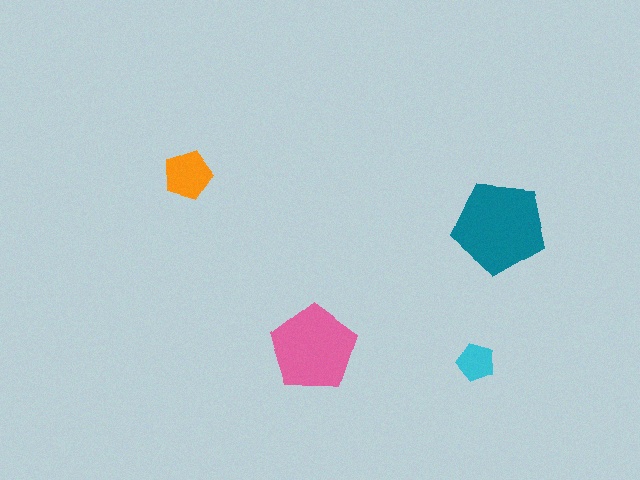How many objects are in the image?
There are 4 objects in the image.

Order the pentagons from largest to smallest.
the teal one, the pink one, the orange one, the cyan one.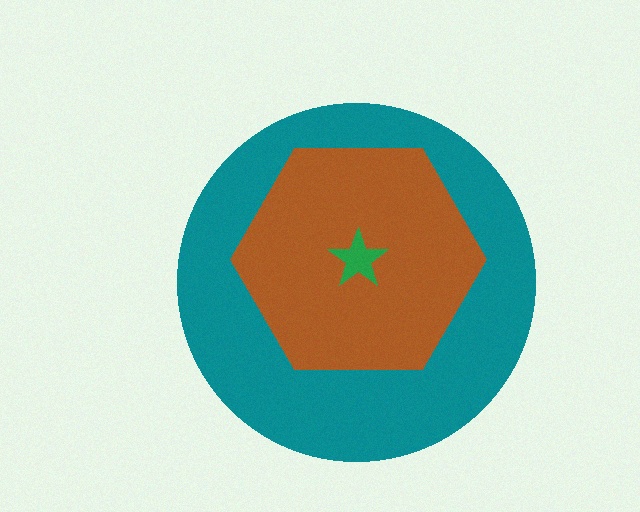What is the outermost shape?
The teal circle.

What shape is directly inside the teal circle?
The brown hexagon.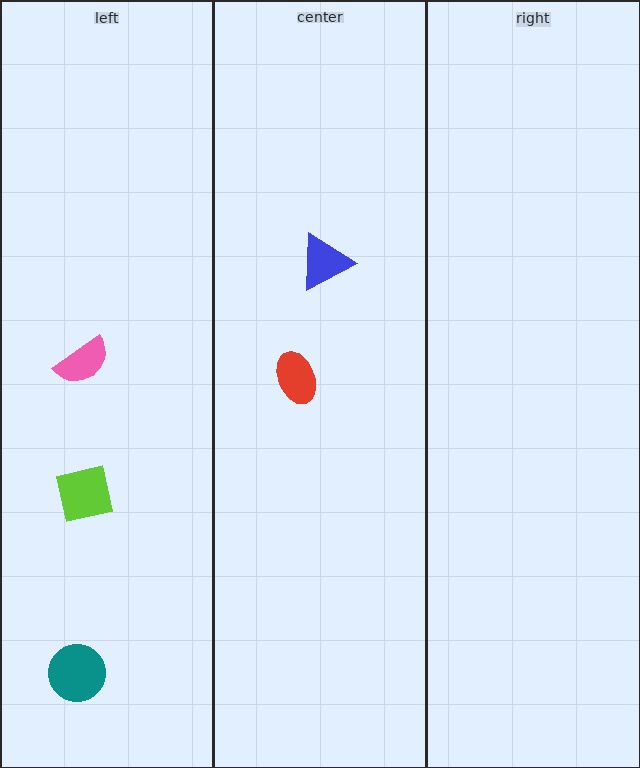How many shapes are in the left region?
3.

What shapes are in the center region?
The blue triangle, the red ellipse.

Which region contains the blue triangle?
The center region.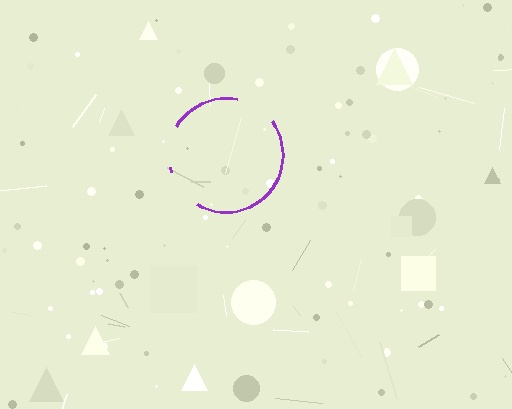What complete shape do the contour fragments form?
The contour fragments form a circle.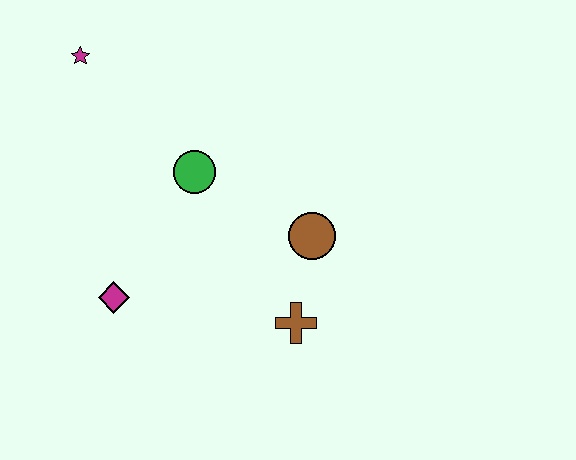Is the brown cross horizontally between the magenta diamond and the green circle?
No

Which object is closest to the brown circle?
The brown cross is closest to the brown circle.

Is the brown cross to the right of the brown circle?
No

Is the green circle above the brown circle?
Yes